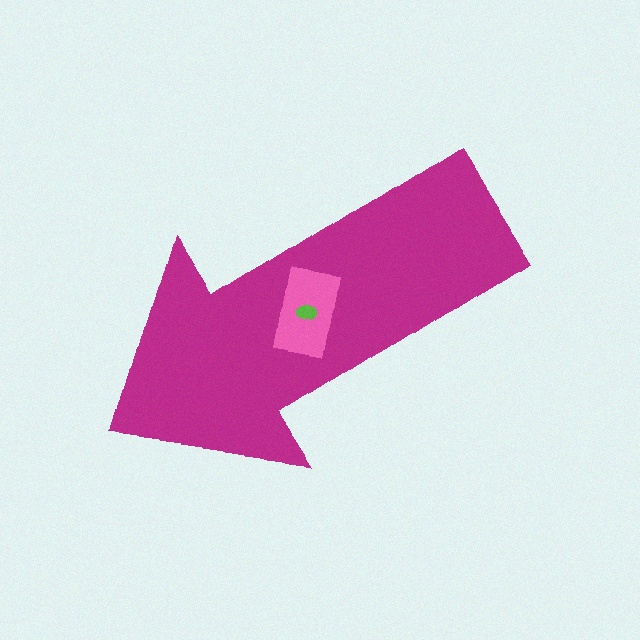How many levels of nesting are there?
3.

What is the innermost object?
The lime ellipse.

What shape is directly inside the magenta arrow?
The pink rectangle.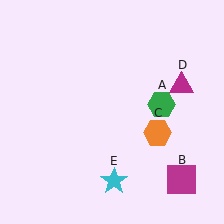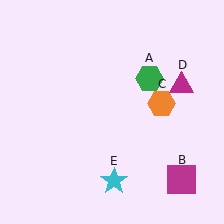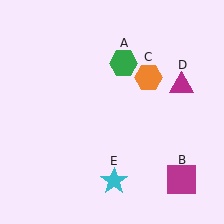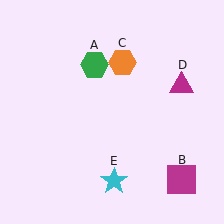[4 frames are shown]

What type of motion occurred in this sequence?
The green hexagon (object A), orange hexagon (object C) rotated counterclockwise around the center of the scene.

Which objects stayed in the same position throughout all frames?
Magenta square (object B) and magenta triangle (object D) and cyan star (object E) remained stationary.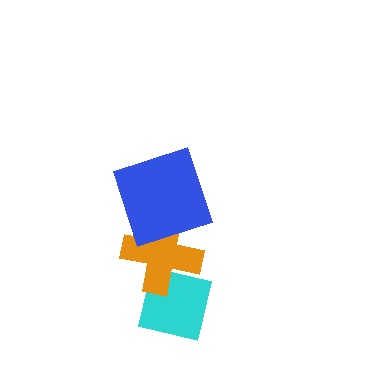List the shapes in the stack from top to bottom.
From top to bottom: the blue square, the orange cross, the cyan square.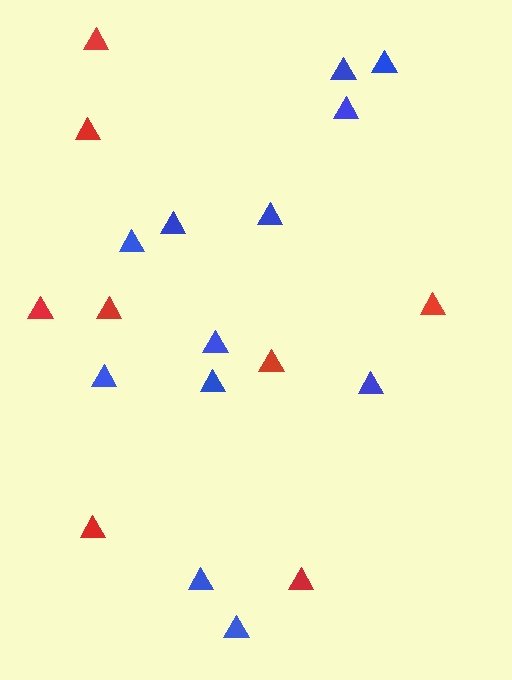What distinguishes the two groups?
There are 2 groups: one group of blue triangles (12) and one group of red triangles (8).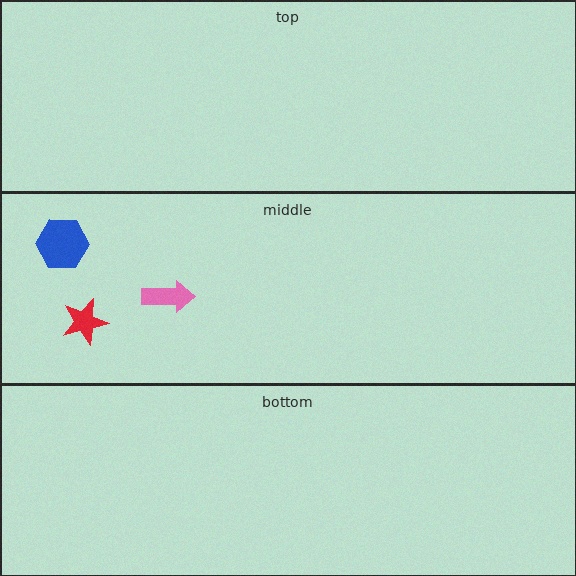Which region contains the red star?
The middle region.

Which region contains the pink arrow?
The middle region.